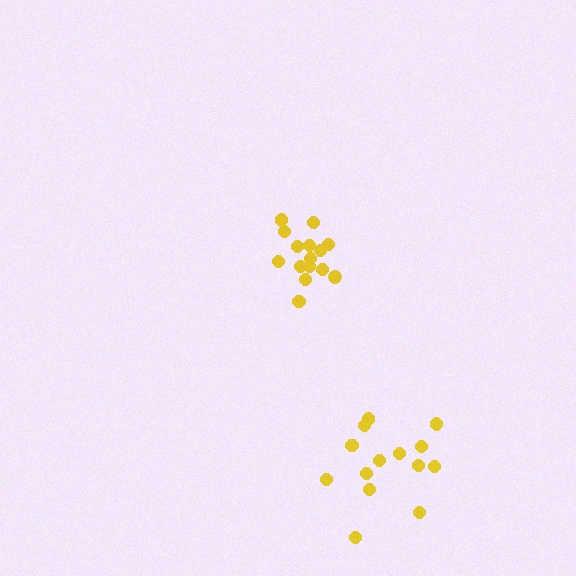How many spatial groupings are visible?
There are 2 spatial groupings.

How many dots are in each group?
Group 1: 15 dots, Group 2: 14 dots (29 total).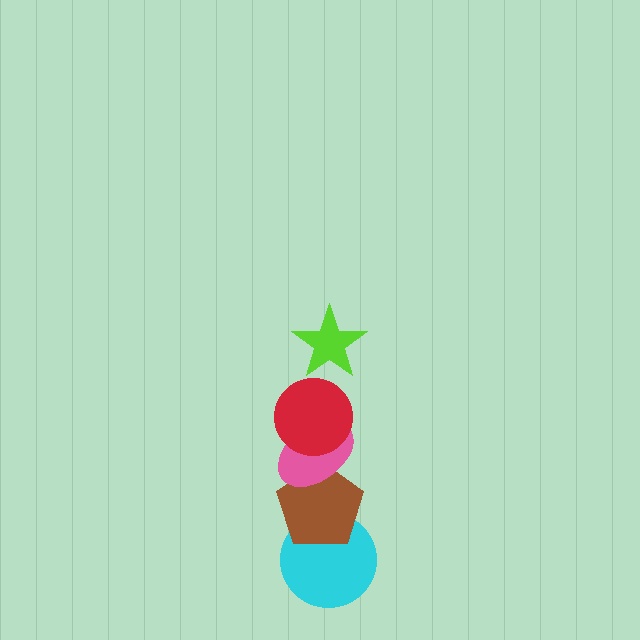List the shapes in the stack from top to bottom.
From top to bottom: the lime star, the red circle, the pink ellipse, the brown pentagon, the cyan circle.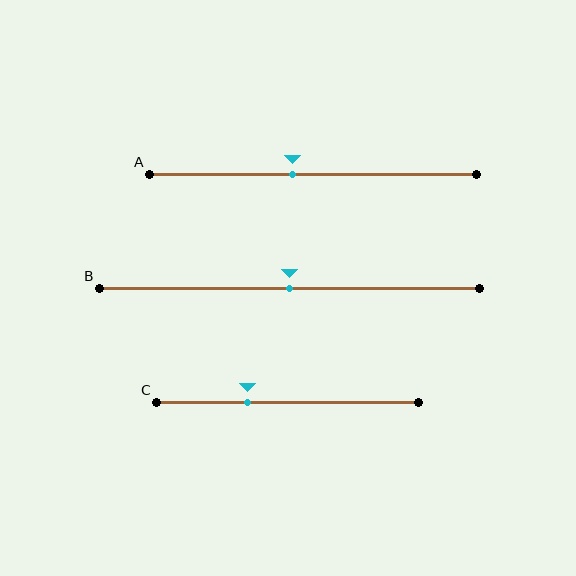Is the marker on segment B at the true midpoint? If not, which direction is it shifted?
Yes, the marker on segment B is at the true midpoint.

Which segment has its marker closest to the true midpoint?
Segment B has its marker closest to the true midpoint.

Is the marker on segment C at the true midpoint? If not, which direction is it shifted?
No, the marker on segment C is shifted to the left by about 15% of the segment length.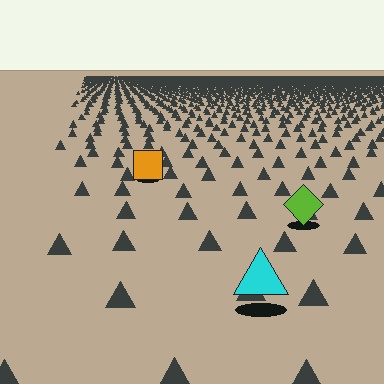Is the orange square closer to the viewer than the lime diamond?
No. The lime diamond is closer — you can tell from the texture gradient: the ground texture is coarser near it.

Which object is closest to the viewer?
The cyan triangle is closest. The texture marks near it are larger and more spread out.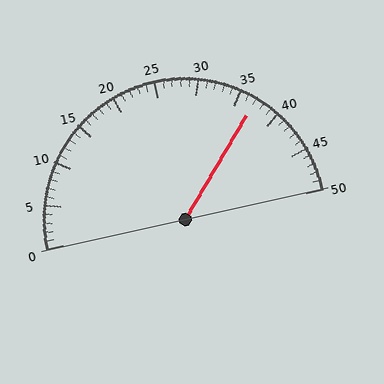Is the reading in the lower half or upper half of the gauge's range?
The reading is in the upper half of the range (0 to 50).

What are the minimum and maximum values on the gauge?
The gauge ranges from 0 to 50.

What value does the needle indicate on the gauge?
The needle indicates approximately 37.